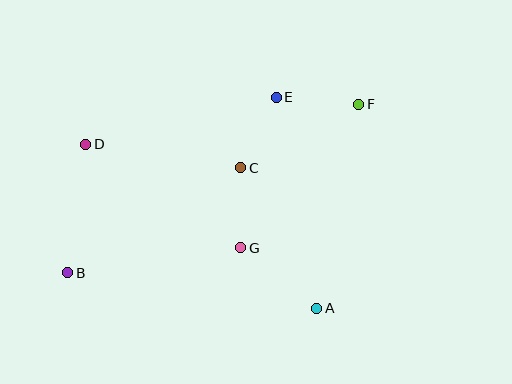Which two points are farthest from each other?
Points B and F are farthest from each other.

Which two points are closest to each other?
Points C and E are closest to each other.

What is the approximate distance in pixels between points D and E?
The distance between D and E is approximately 196 pixels.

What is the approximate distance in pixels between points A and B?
The distance between A and B is approximately 252 pixels.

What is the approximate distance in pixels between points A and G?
The distance between A and G is approximately 97 pixels.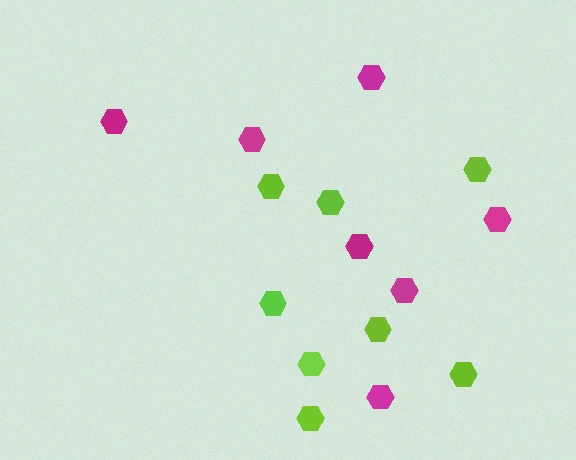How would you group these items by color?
There are 2 groups: one group of lime hexagons (8) and one group of magenta hexagons (7).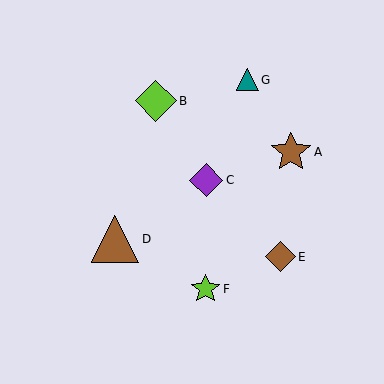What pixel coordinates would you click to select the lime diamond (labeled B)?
Click at (156, 101) to select the lime diamond B.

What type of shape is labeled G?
Shape G is a teal triangle.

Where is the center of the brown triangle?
The center of the brown triangle is at (115, 239).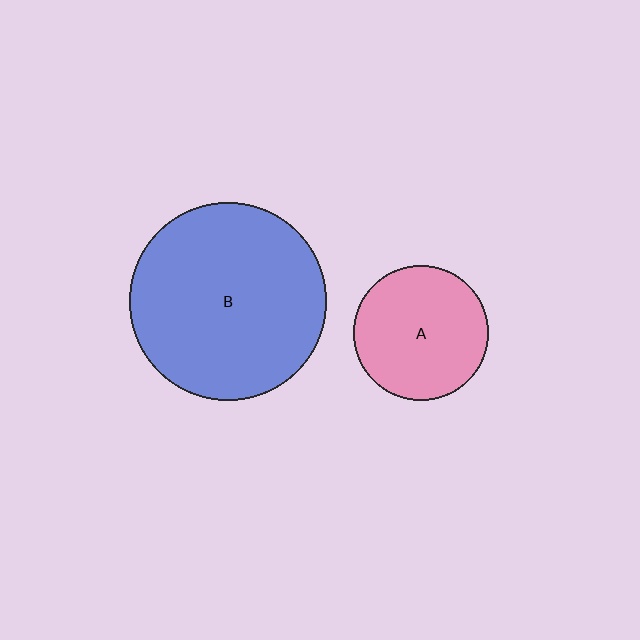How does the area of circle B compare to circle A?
Approximately 2.1 times.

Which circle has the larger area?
Circle B (blue).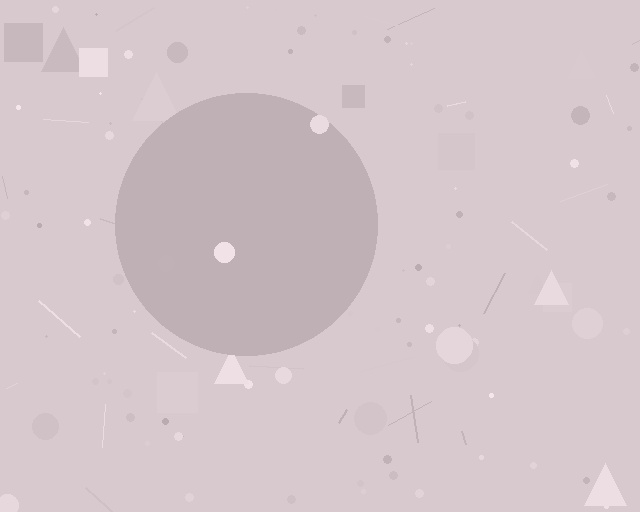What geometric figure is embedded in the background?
A circle is embedded in the background.